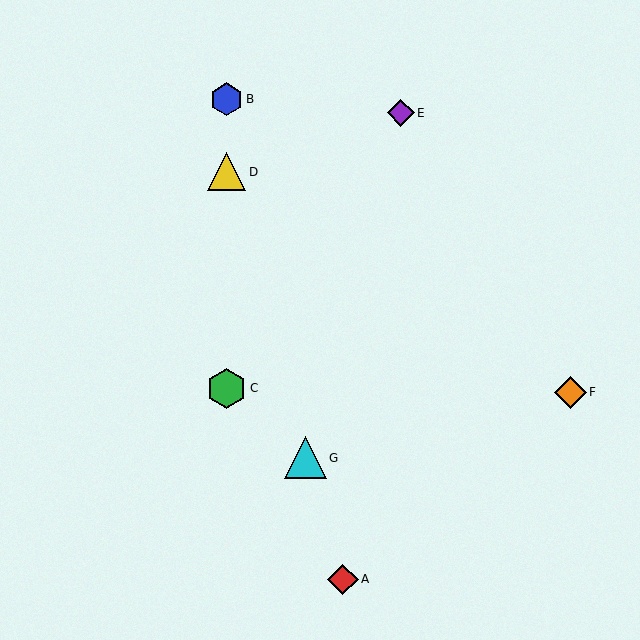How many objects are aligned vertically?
3 objects (B, C, D) are aligned vertically.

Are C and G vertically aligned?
No, C is at x≈227 and G is at x≈305.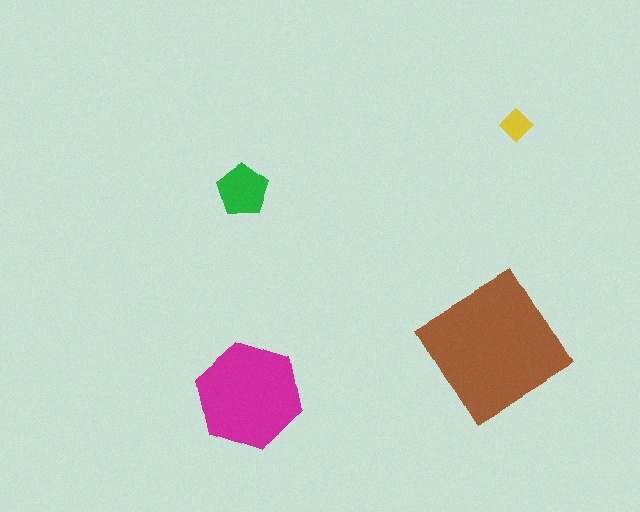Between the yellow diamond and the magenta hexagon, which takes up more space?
The magenta hexagon.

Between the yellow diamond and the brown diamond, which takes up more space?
The brown diamond.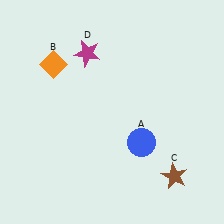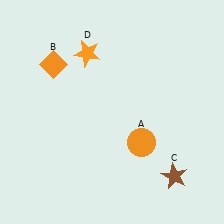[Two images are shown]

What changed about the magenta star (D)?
In Image 1, D is magenta. In Image 2, it changed to orange.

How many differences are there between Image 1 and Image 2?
There are 2 differences between the two images.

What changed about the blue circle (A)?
In Image 1, A is blue. In Image 2, it changed to orange.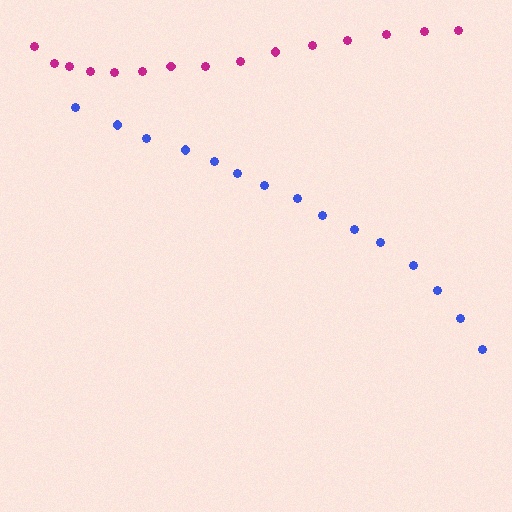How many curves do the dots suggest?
There are 2 distinct paths.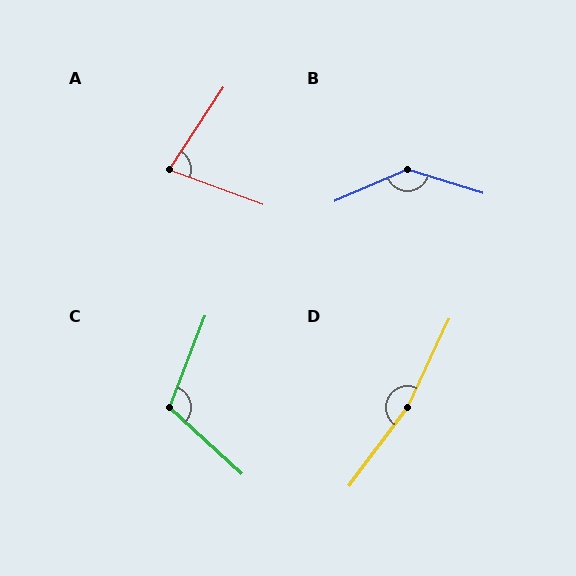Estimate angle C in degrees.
Approximately 111 degrees.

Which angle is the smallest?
A, at approximately 77 degrees.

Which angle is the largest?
D, at approximately 168 degrees.